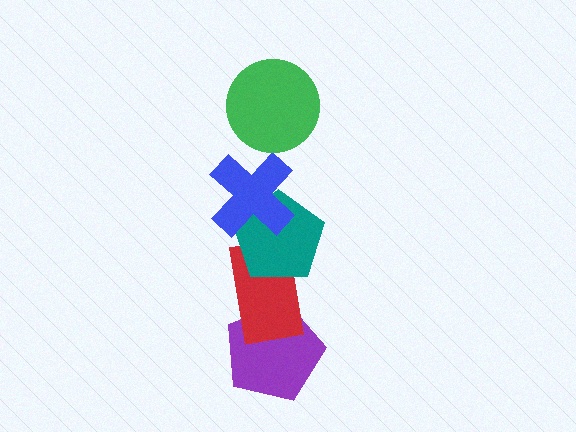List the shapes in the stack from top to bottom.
From top to bottom: the green circle, the blue cross, the teal pentagon, the red rectangle, the purple pentagon.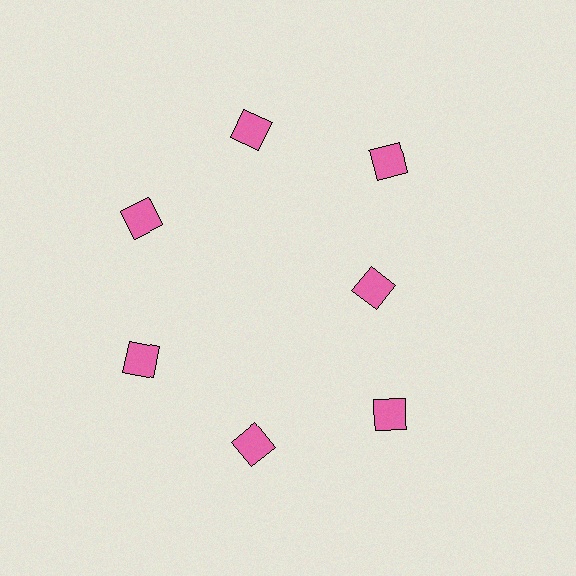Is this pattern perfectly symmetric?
No. The 7 pink diamonds are arranged in a ring, but one element near the 3 o'clock position is pulled inward toward the center, breaking the 7-fold rotational symmetry.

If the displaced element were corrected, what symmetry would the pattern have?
It would have 7-fold rotational symmetry — the pattern would map onto itself every 51 degrees.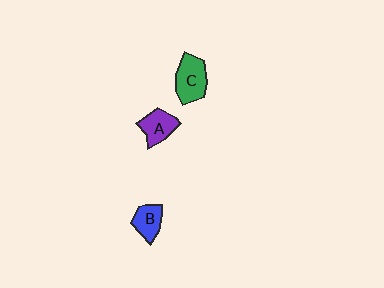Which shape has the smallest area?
Shape B (blue).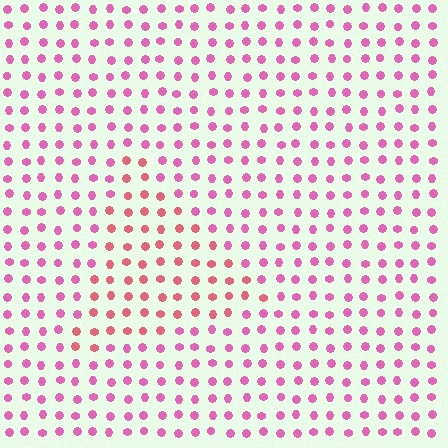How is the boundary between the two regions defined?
The boundary is defined purely by a slight shift in hue (about 30 degrees). Spacing, size, and orientation are identical on both sides.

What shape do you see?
I see a triangle.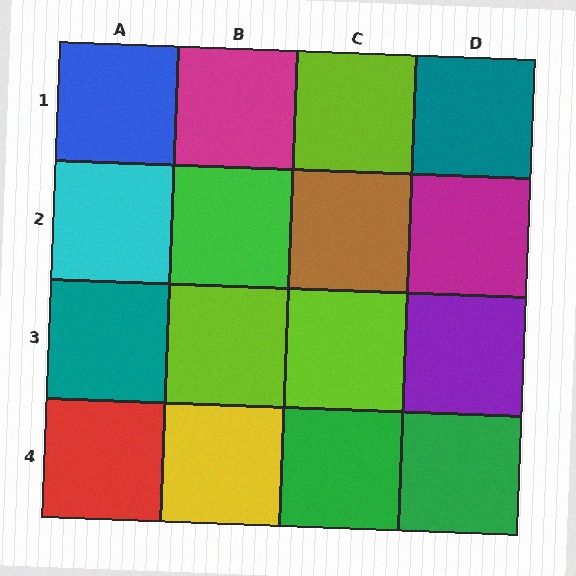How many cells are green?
3 cells are green.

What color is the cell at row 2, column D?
Magenta.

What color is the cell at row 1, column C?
Lime.